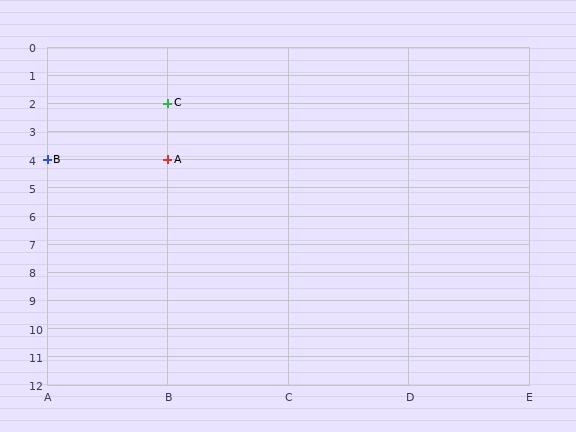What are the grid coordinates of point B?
Point B is at grid coordinates (A, 4).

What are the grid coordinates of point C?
Point C is at grid coordinates (B, 2).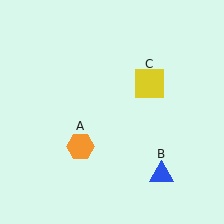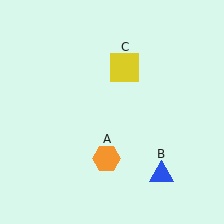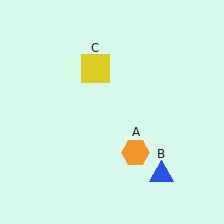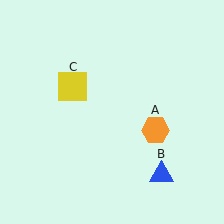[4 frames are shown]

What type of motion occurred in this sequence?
The orange hexagon (object A), yellow square (object C) rotated counterclockwise around the center of the scene.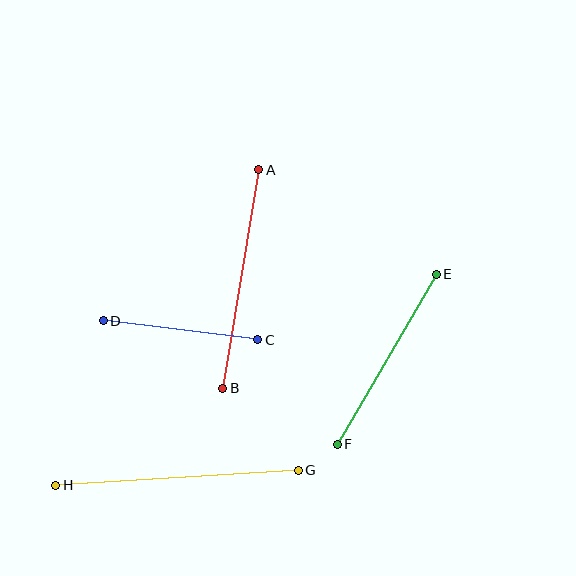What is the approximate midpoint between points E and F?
The midpoint is at approximately (387, 359) pixels.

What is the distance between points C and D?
The distance is approximately 156 pixels.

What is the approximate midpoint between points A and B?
The midpoint is at approximately (241, 279) pixels.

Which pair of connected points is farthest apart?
Points G and H are farthest apart.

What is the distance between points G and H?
The distance is approximately 243 pixels.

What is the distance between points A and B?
The distance is approximately 222 pixels.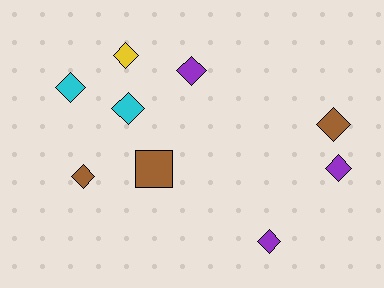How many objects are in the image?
There are 9 objects.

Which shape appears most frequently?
Diamond, with 8 objects.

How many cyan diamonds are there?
There are 2 cyan diamonds.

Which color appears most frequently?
Brown, with 3 objects.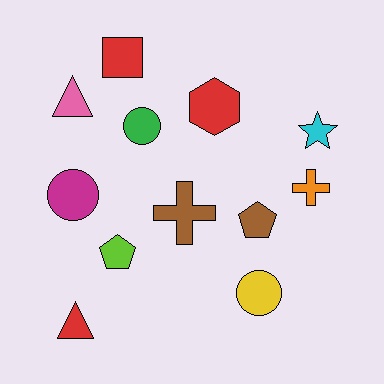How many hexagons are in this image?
There is 1 hexagon.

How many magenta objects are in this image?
There is 1 magenta object.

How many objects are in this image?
There are 12 objects.